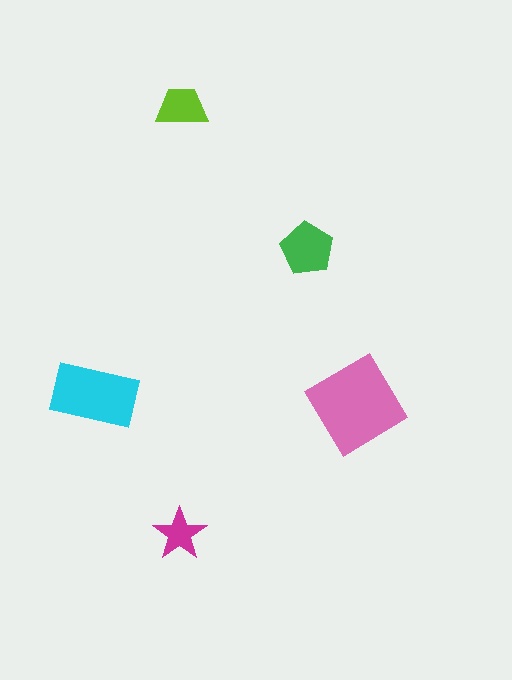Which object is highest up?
The lime trapezoid is topmost.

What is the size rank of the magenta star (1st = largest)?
5th.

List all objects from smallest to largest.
The magenta star, the lime trapezoid, the green pentagon, the cyan rectangle, the pink diamond.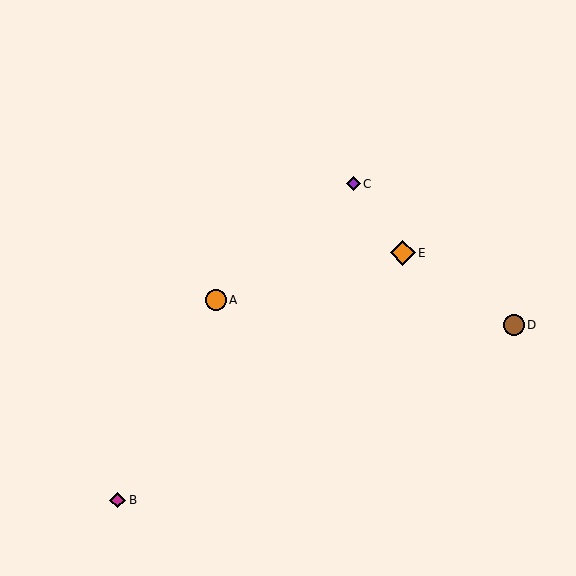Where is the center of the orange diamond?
The center of the orange diamond is at (403, 253).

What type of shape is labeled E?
Shape E is an orange diamond.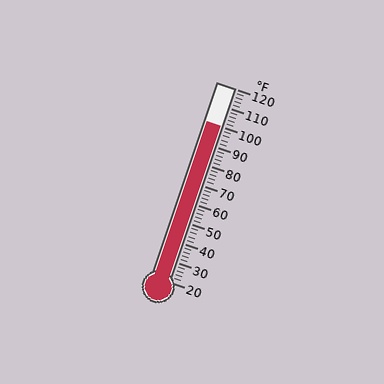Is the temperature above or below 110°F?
The temperature is below 110°F.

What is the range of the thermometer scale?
The thermometer scale ranges from 20°F to 120°F.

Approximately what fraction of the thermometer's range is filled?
The thermometer is filled to approximately 80% of its range.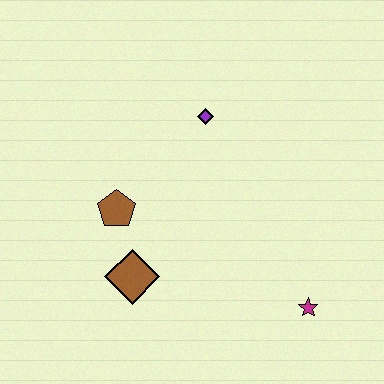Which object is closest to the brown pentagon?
The brown diamond is closest to the brown pentagon.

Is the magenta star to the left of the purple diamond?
No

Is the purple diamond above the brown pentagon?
Yes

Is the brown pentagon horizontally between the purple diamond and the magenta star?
No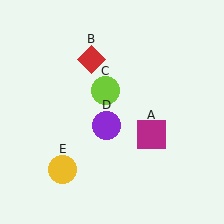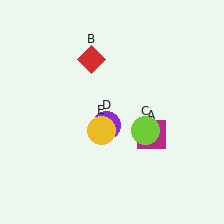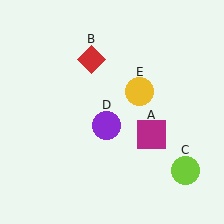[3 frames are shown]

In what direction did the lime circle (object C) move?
The lime circle (object C) moved down and to the right.